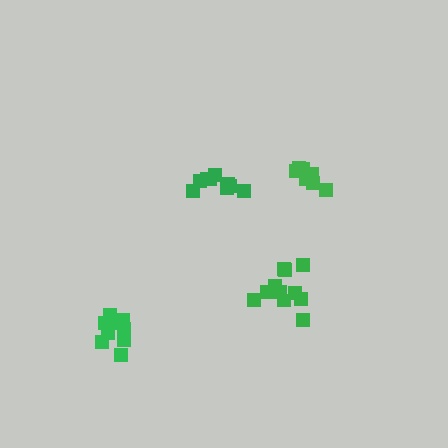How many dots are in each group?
Group 1: 11 dots, Group 2: 9 dots, Group 3: 9 dots, Group 4: 7 dots (36 total).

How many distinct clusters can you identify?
There are 4 distinct clusters.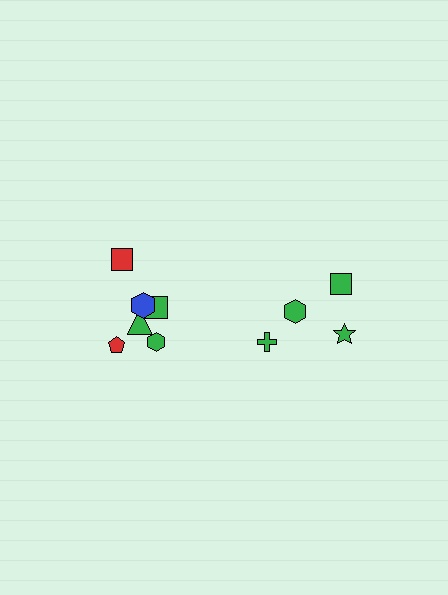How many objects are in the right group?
There are 4 objects.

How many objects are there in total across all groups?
There are 10 objects.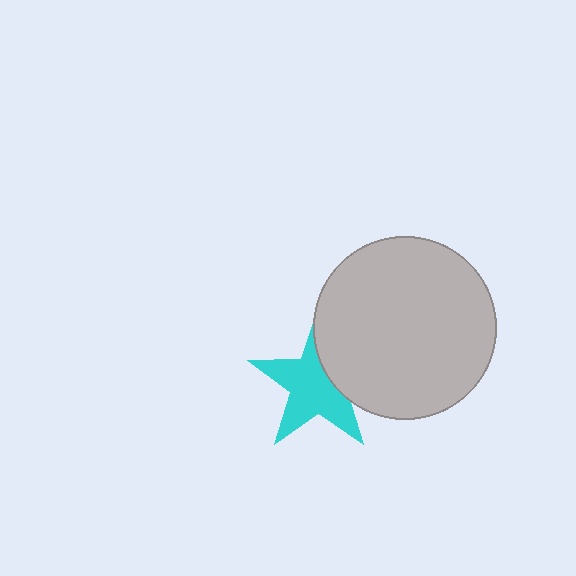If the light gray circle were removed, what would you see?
You would see the complete cyan star.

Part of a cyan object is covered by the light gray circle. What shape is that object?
It is a star.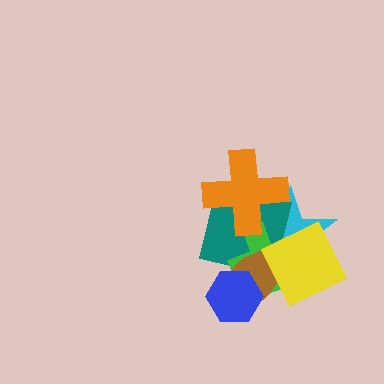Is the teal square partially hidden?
Yes, it is partially covered by another shape.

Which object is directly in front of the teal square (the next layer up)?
The green cross is directly in front of the teal square.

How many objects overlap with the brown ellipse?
5 objects overlap with the brown ellipse.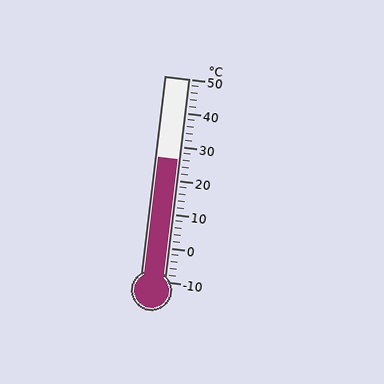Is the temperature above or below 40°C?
The temperature is below 40°C.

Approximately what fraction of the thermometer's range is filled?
The thermometer is filled to approximately 60% of its range.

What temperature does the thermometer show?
The thermometer shows approximately 26°C.